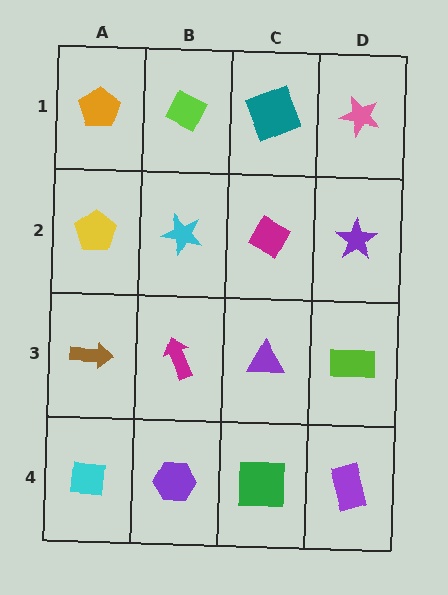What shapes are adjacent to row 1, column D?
A purple star (row 2, column D), a teal square (row 1, column C).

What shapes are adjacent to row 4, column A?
A brown arrow (row 3, column A), a purple hexagon (row 4, column B).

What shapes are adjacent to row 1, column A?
A yellow pentagon (row 2, column A), a lime diamond (row 1, column B).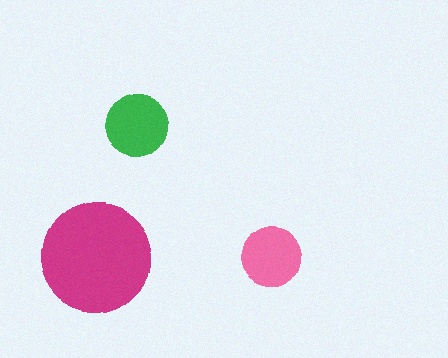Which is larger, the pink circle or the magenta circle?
The magenta one.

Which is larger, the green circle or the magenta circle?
The magenta one.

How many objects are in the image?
There are 3 objects in the image.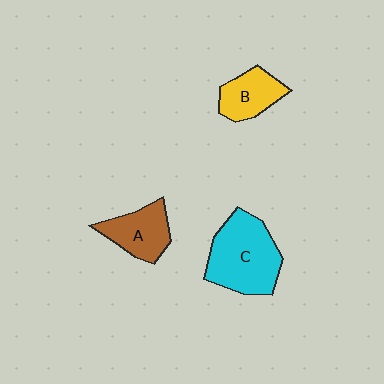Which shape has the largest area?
Shape C (cyan).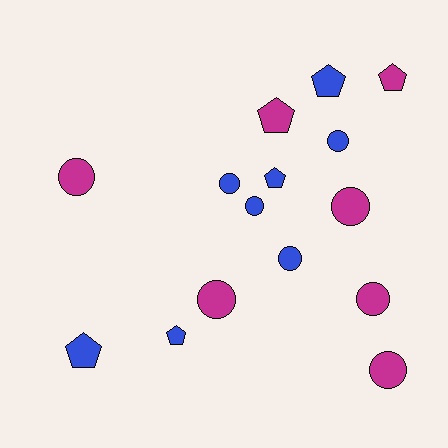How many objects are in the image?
There are 15 objects.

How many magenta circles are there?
There are 5 magenta circles.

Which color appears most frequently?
Blue, with 8 objects.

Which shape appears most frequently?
Circle, with 9 objects.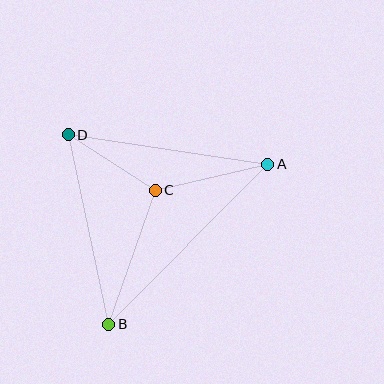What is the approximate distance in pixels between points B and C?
The distance between B and C is approximately 142 pixels.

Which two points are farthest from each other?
Points A and B are farthest from each other.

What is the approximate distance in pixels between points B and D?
The distance between B and D is approximately 193 pixels.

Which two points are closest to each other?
Points C and D are closest to each other.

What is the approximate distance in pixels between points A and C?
The distance between A and C is approximately 115 pixels.